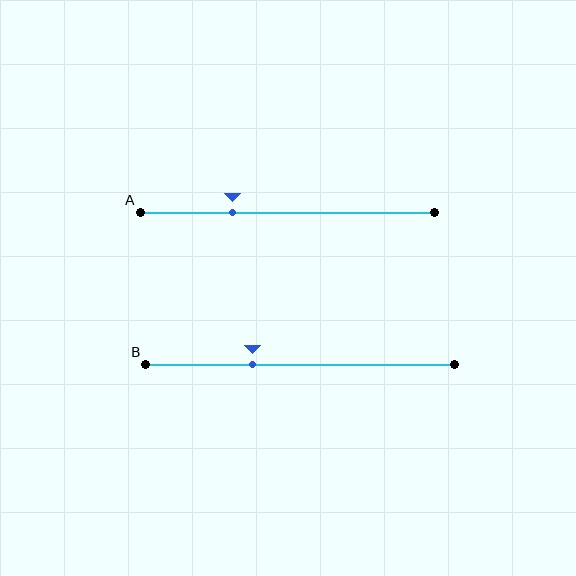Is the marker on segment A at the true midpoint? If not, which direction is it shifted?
No, the marker on segment A is shifted to the left by about 19% of the segment length.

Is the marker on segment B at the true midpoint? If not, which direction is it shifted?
No, the marker on segment B is shifted to the left by about 15% of the segment length.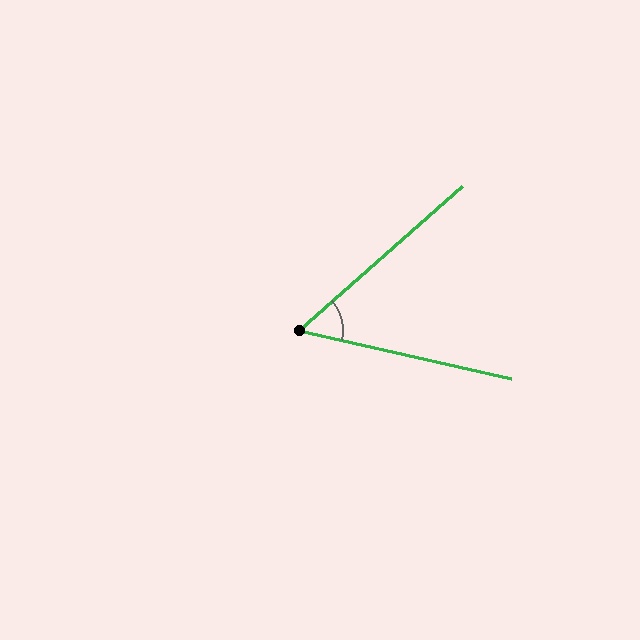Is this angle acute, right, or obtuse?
It is acute.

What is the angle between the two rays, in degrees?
Approximately 54 degrees.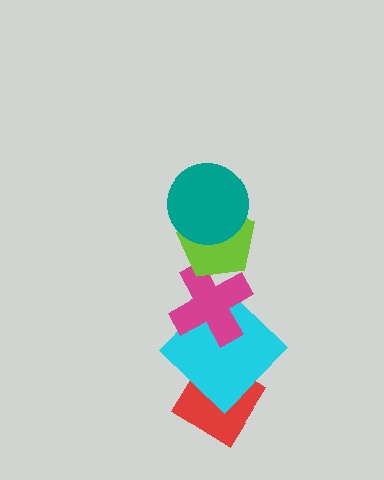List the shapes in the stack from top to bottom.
From top to bottom: the teal circle, the lime pentagon, the magenta cross, the cyan diamond, the red diamond.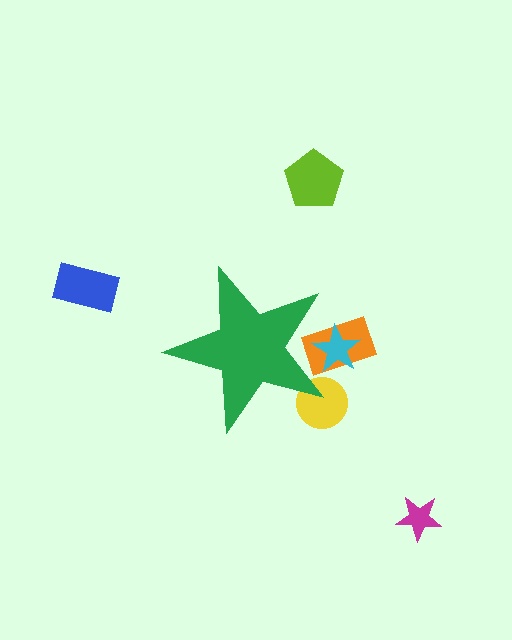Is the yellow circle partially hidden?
Yes, the yellow circle is partially hidden behind the green star.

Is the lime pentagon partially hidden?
No, the lime pentagon is fully visible.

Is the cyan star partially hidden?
Yes, the cyan star is partially hidden behind the green star.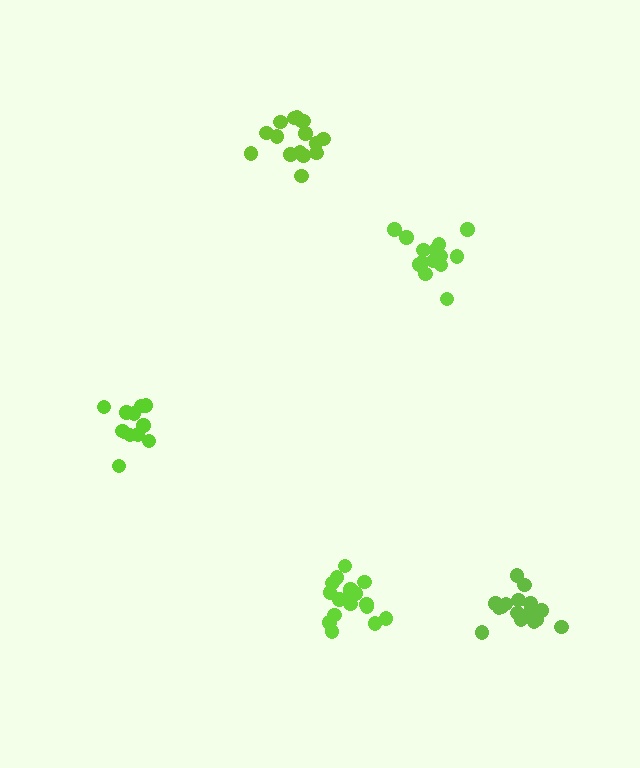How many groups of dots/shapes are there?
There are 5 groups.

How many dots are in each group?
Group 1: 14 dots, Group 2: 18 dots, Group 3: 16 dots, Group 4: 12 dots, Group 5: 18 dots (78 total).